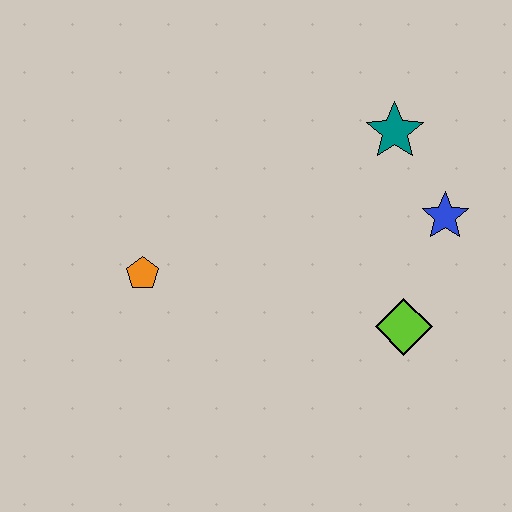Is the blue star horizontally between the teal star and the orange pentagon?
No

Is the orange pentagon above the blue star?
No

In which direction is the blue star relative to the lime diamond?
The blue star is above the lime diamond.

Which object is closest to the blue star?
The teal star is closest to the blue star.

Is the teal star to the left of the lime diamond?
Yes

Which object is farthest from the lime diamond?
The orange pentagon is farthest from the lime diamond.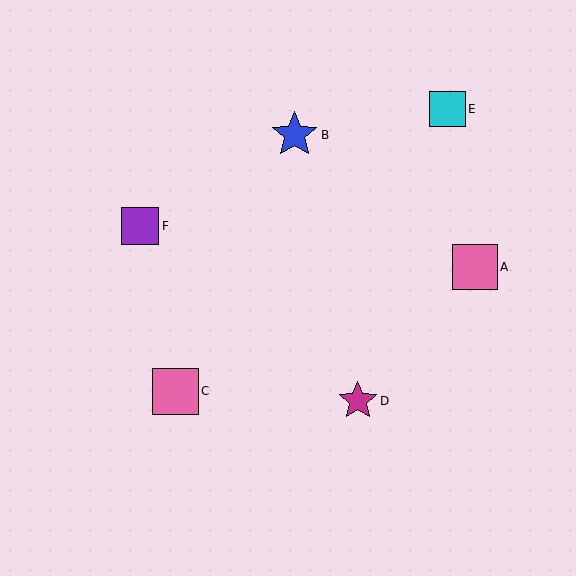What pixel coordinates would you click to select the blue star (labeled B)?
Click at (294, 135) to select the blue star B.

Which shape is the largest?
The blue star (labeled B) is the largest.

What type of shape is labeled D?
Shape D is a magenta star.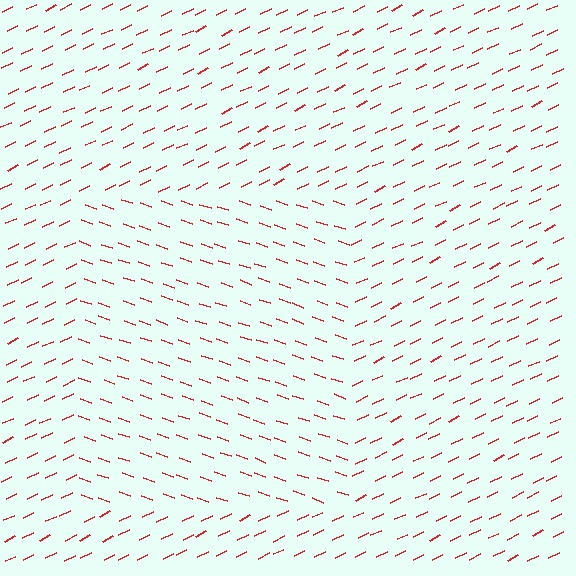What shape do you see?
I see a rectangle.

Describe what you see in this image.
The image is filled with small red line segments. A rectangle region in the image has lines oriented differently from the surrounding lines, creating a visible texture boundary.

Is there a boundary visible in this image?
Yes, there is a texture boundary formed by a change in line orientation.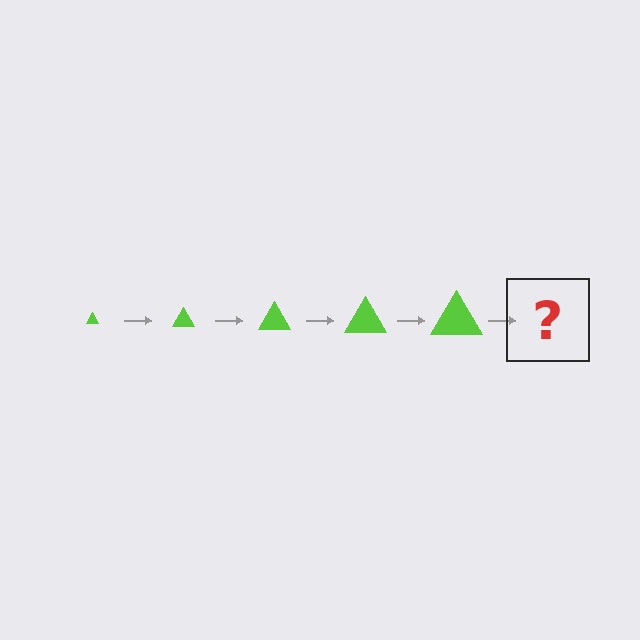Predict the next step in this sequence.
The next step is a lime triangle, larger than the previous one.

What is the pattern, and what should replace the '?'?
The pattern is that the triangle gets progressively larger each step. The '?' should be a lime triangle, larger than the previous one.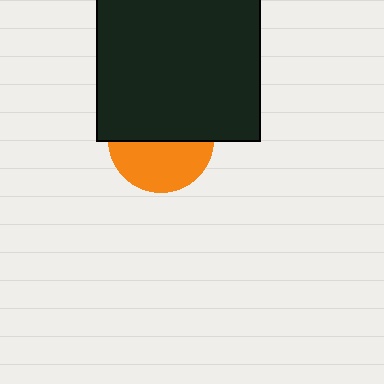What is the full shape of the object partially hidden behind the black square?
The partially hidden object is an orange circle.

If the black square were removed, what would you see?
You would see the complete orange circle.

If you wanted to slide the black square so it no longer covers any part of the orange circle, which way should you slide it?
Slide it up — that is the most direct way to separate the two shapes.